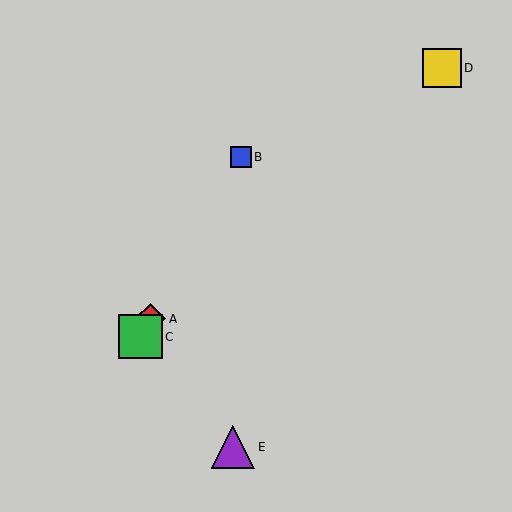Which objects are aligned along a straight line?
Objects A, B, C are aligned along a straight line.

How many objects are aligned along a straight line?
3 objects (A, B, C) are aligned along a straight line.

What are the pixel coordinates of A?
Object A is at (150, 319).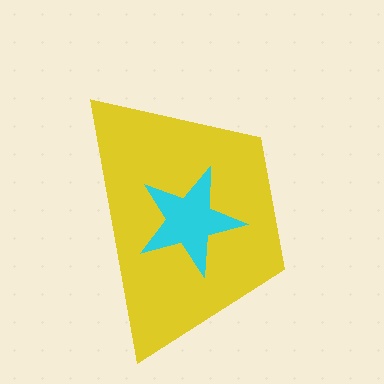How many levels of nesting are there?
2.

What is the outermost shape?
The yellow trapezoid.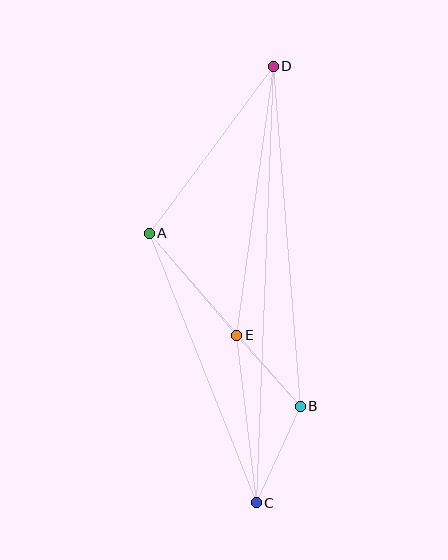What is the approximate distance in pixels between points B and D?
The distance between B and D is approximately 341 pixels.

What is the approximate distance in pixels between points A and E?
The distance between A and E is approximately 134 pixels.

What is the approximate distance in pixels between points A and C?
The distance between A and C is approximately 290 pixels.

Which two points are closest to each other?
Points B and E are closest to each other.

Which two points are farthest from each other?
Points C and D are farthest from each other.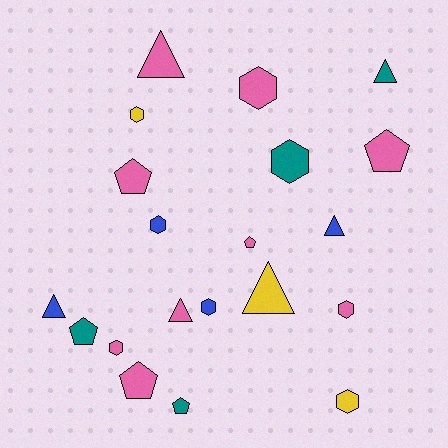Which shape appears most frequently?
Hexagon, with 8 objects.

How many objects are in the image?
There are 20 objects.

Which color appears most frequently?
Pink, with 9 objects.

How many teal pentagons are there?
There are 2 teal pentagons.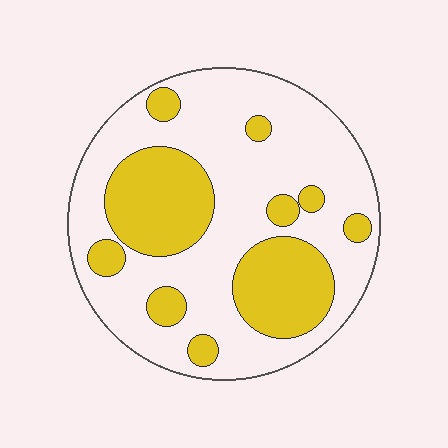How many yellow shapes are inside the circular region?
10.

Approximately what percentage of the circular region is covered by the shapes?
Approximately 30%.